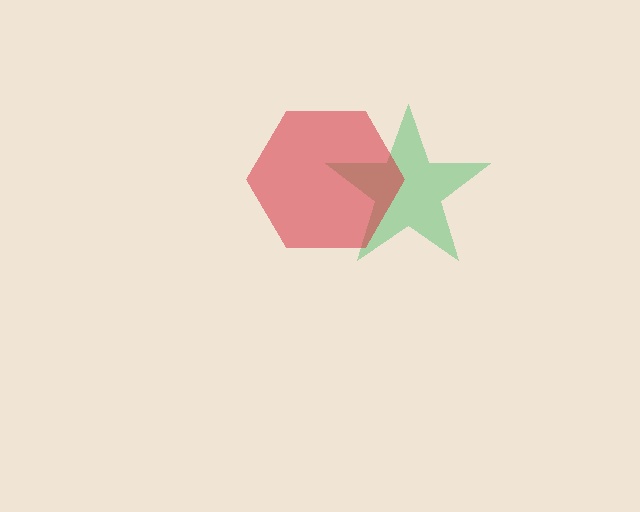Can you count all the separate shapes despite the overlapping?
Yes, there are 2 separate shapes.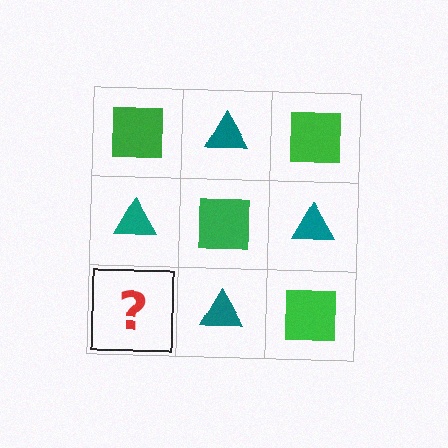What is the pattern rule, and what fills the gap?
The rule is that it alternates green square and teal triangle in a checkerboard pattern. The gap should be filled with a green square.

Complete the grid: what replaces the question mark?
The question mark should be replaced with a green square.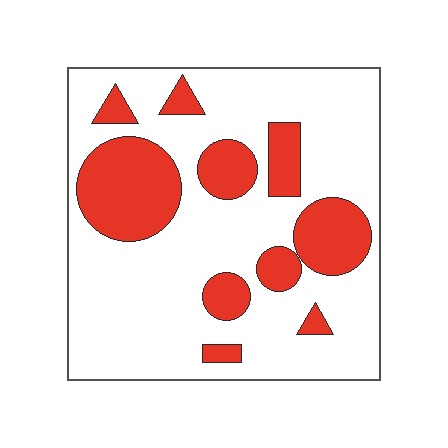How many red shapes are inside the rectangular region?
10.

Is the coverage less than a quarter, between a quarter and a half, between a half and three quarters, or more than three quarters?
Between a quarter and a half.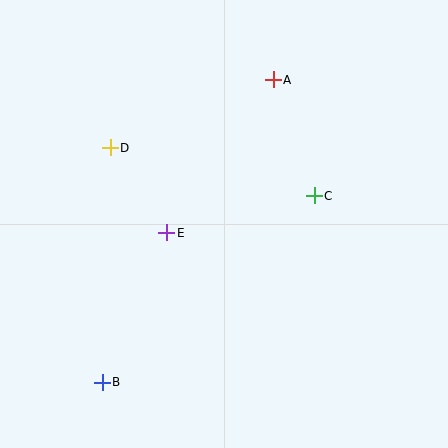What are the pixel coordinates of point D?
Point D is at (110, 148).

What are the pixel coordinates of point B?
Point B is at (102, 382).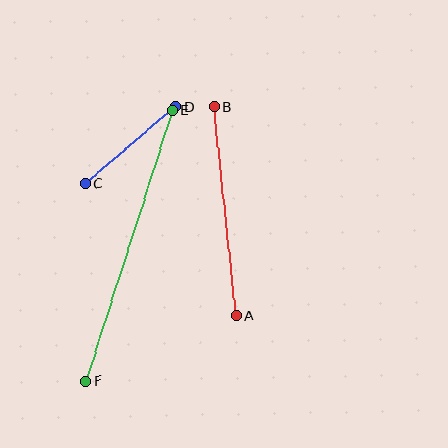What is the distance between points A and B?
The distance is approximately 210 pixels.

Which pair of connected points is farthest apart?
Points E and F are farthest apart.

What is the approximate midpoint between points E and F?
The midpoint is at approximately (129, 246) pixels.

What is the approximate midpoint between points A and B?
The midpoint is at approximately (225, 211) pixels.